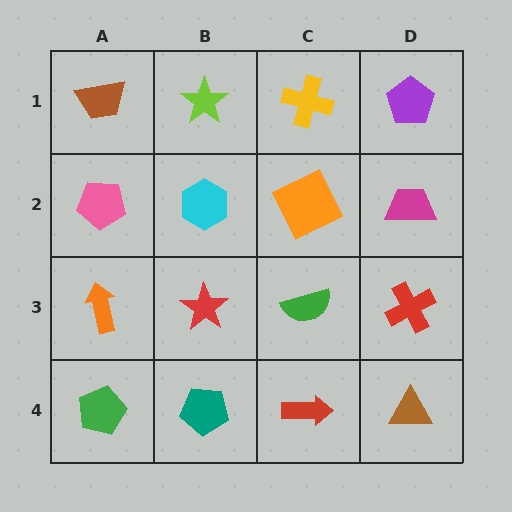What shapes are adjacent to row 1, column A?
A pink pentagon (row 2, column A), a lime star (row 1, column B).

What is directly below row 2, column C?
A green semicircle.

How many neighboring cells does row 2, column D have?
3.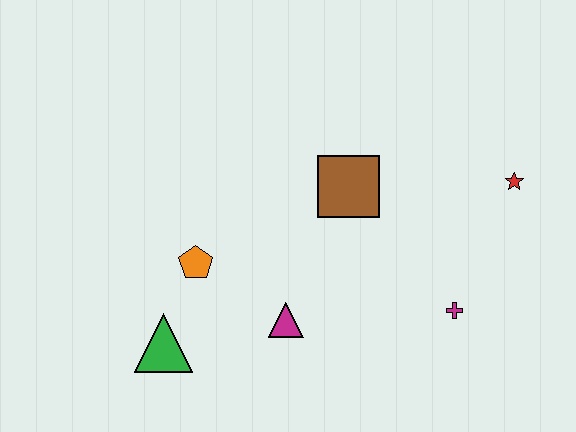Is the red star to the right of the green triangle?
Yes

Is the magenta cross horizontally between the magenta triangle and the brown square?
No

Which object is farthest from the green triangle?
The red star is farthest from the green triangle.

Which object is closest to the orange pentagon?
The green triangle is closest to the orange pentagon.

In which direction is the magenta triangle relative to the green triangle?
The magenta triangle is to the right of the green triangle.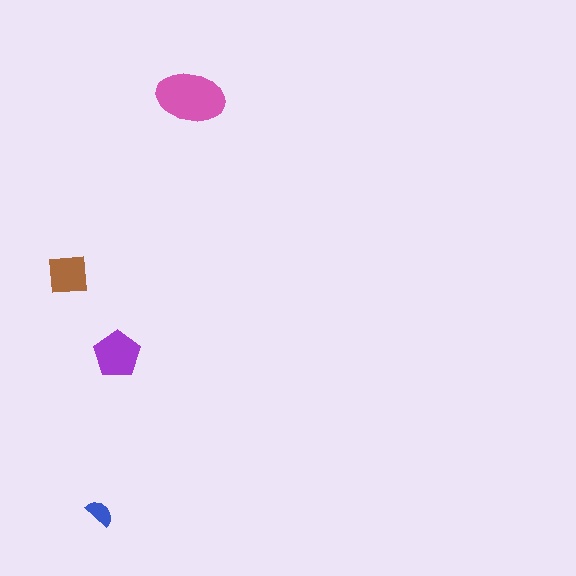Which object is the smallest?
The blue semicircle.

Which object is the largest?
The pink ellipse.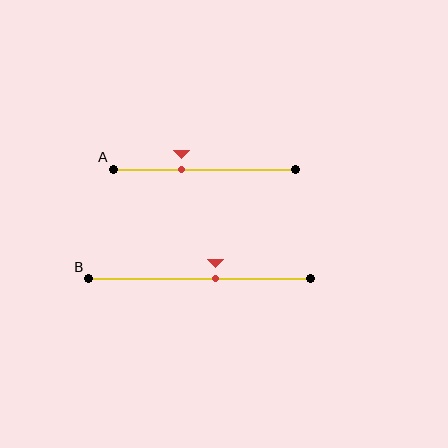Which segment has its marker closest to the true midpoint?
Segment B has its marker closest to the true midpoint.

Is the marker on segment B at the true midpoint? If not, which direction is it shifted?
No, the marker on segment B is shifted to the right by about 7% of the segment length.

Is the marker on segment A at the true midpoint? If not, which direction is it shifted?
No, the marker on segment A is shifted to the left by about 12% of the segment length.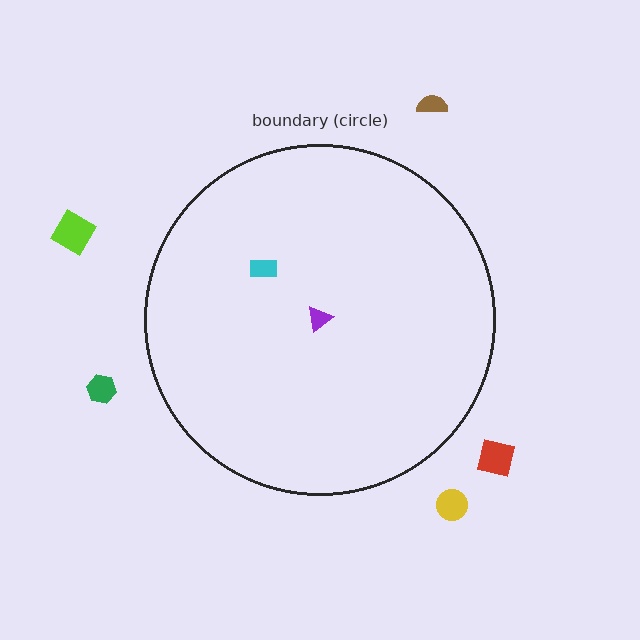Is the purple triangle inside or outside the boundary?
Inside.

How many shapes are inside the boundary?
2 inside, 5 outside.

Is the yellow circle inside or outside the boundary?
Outside.